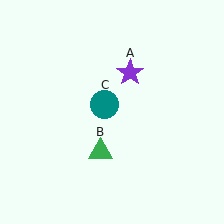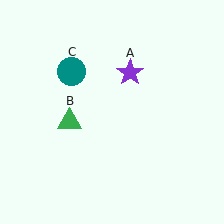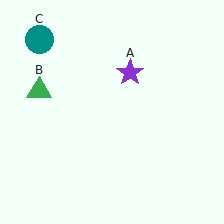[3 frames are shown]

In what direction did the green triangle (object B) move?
The green triangle (object B) moved up and to the left.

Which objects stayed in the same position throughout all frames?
Purple star (object A) remained stationary.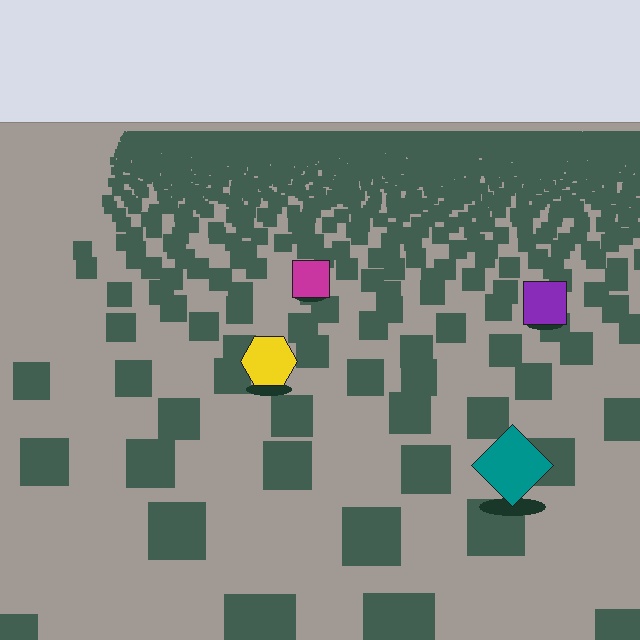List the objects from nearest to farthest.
From nearest to farthest: the teal diamond, the yellow hexagon, the purple square, the magenta square.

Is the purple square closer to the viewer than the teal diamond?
No. The teal diamond is closer — you can tell from the texture gradient: the ground texture is coarser near it.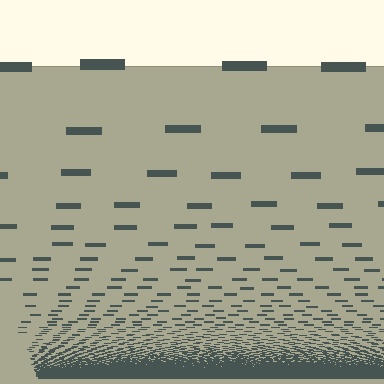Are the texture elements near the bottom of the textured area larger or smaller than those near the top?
Smaller. The gradient is inverted — elements near the bottom are smaller and denser.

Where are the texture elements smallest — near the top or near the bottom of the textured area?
Near the bottom.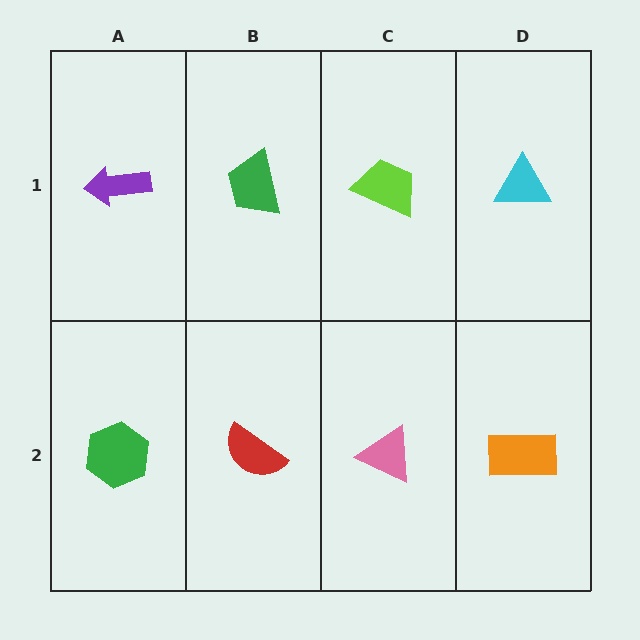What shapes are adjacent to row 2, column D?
A cyan triangle (row 1, column D), a pink triangle (row 2, column C).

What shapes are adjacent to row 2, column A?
A purple arrow (row 1, column A), a red semicircle (row 2, column B).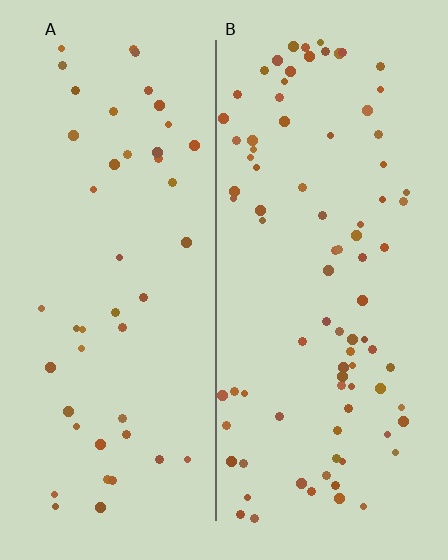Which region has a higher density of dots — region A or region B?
B (the right).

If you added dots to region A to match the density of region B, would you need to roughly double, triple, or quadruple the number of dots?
Approximately double.